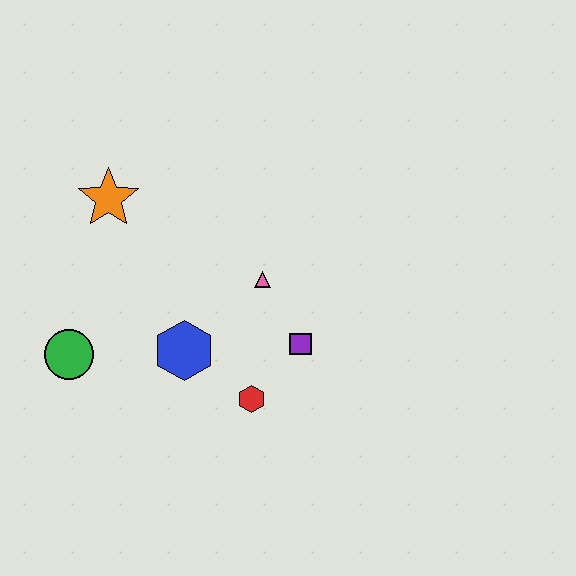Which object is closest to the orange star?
The green circle is closest to the orange star.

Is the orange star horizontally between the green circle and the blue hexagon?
Yes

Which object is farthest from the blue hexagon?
The orange star is farthest from the blue hexagon.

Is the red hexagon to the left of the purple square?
Yes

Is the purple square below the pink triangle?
Yes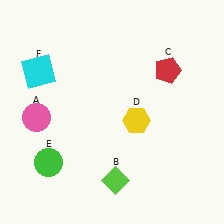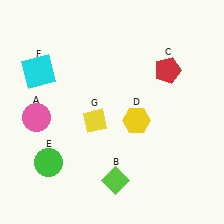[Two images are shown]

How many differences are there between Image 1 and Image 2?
There is 1 difference between the two images.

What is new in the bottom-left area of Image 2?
A yellow diamond (G) was added in the bottom-left area of Image 2.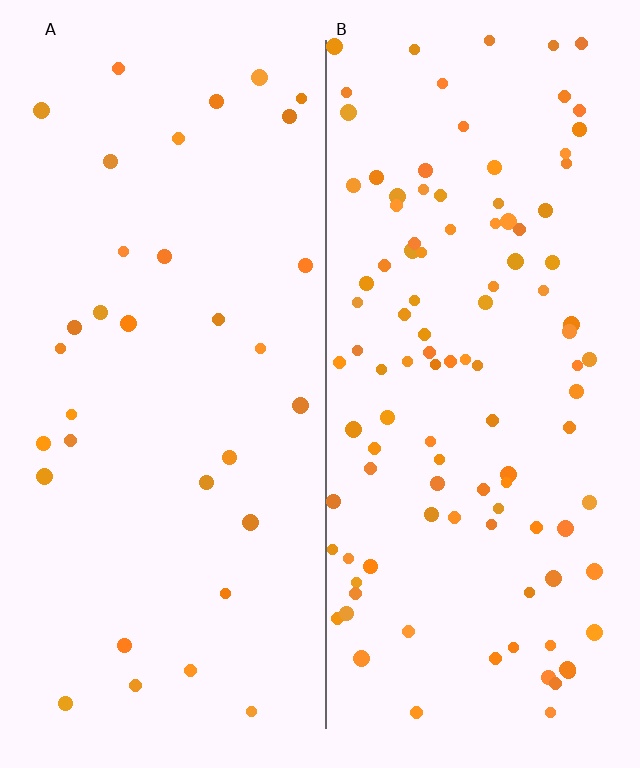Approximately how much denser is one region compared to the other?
Approximately 3.3× — region B over region A.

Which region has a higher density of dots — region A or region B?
B (the right).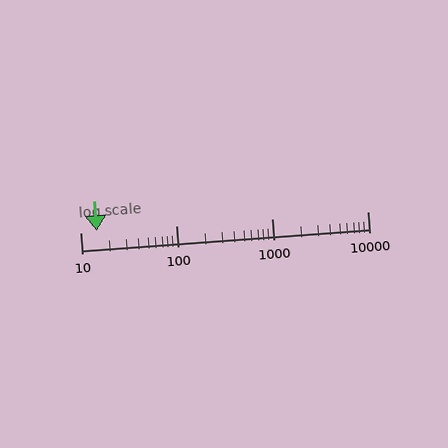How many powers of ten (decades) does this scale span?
The scale spans 3 decades, from 10 to 10000.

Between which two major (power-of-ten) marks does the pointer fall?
The pointer is between 10 and 100.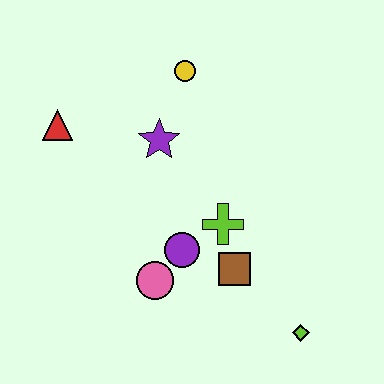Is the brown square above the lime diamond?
Yes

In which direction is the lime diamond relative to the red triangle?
The lime diamond is to the right of the red triangle.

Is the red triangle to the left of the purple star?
Yes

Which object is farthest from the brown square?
The red triangle is farthest from the brown square.